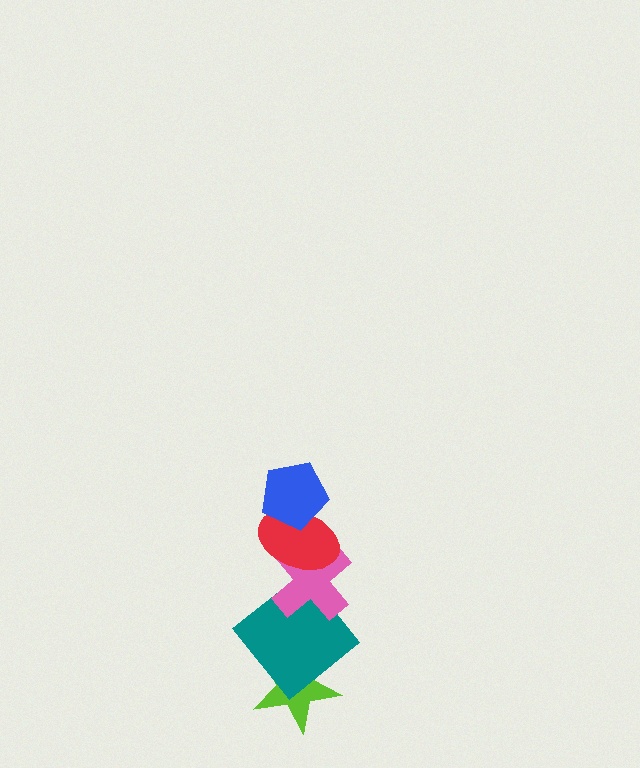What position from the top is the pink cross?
The pink cross is 3rd from the top.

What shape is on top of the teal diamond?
The pink cross is on top of the teal diamond.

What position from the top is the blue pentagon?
The blue pentagon is 1st from the top.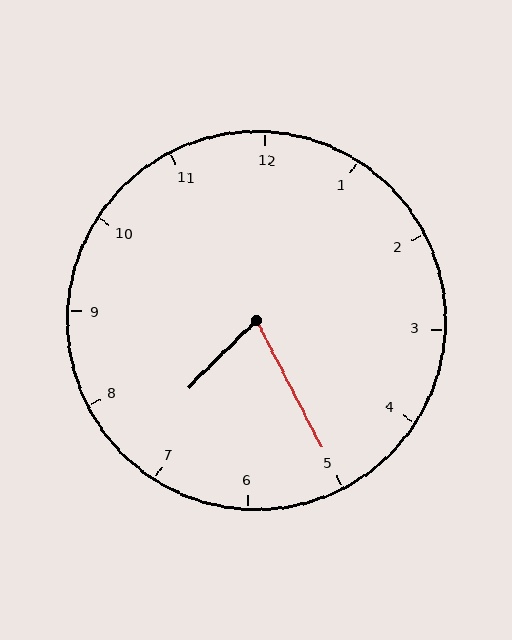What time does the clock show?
7:25.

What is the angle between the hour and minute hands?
Approximately 72 degrees.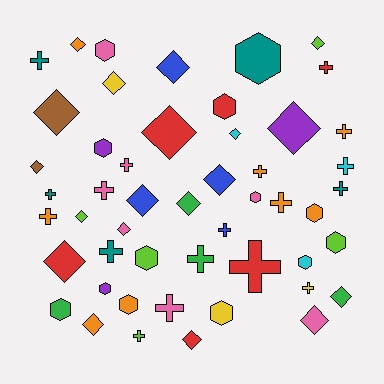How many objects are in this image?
There are 50 objects.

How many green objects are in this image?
There are 4 green objects.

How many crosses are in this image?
There are 18 crosses.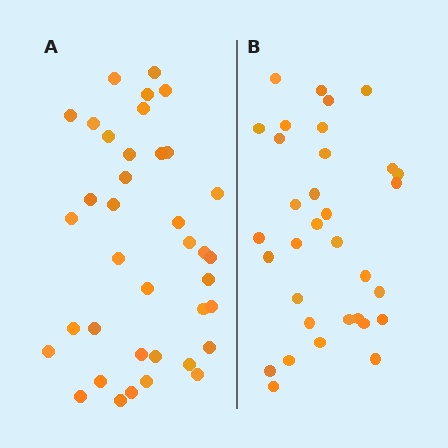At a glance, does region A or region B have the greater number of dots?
Region A (the left region) has more dots.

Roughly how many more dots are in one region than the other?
Region A has about 5 more dots than region B.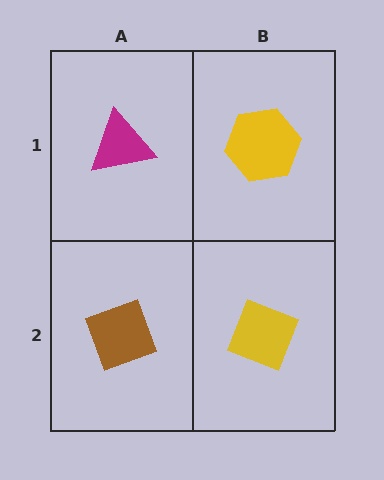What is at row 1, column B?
A yellow hexagon.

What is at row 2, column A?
A brown diamond.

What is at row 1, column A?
A magenta triangle.